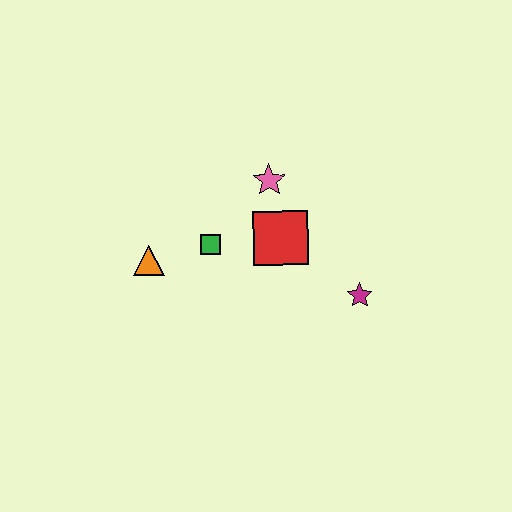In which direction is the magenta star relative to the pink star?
The magenta star is below the pink star.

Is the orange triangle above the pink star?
No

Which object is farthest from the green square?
The magenta star is farthest from the green square.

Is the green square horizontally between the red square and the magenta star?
No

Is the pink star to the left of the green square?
No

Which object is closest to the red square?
The pink star is closest to the red square.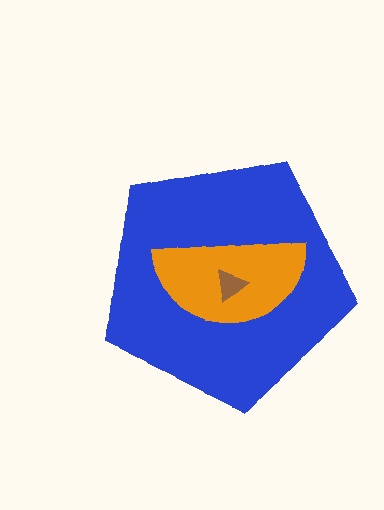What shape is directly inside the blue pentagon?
The orange semicircle.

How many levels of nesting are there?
3.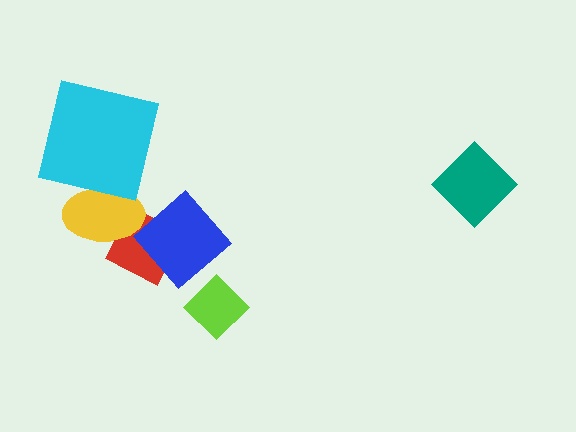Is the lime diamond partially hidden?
No, no other shape covers it.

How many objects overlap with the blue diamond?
1 object overlaps with the blue diamond.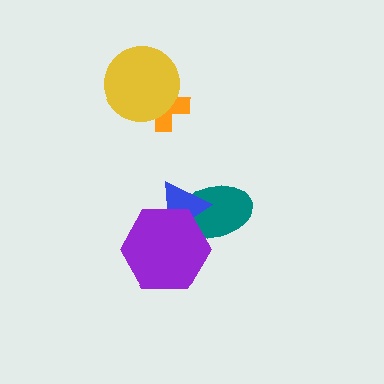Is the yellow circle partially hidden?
No, no other shape covers it.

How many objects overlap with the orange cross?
1 object overlaps with the orange cross.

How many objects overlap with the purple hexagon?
2 objects overlap with the purple hexagon.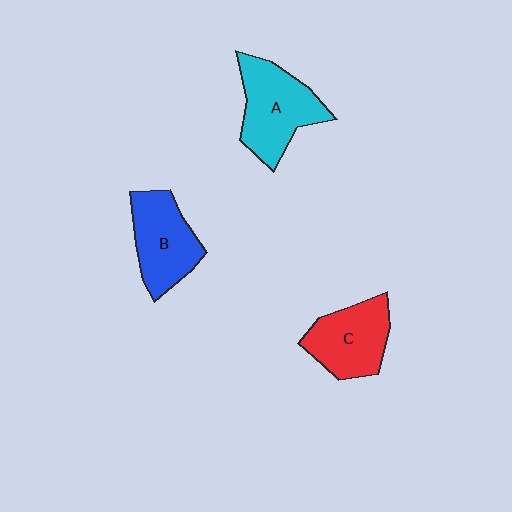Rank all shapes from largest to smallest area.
From largest to smallest: A (cyan), B (blue), C (red).